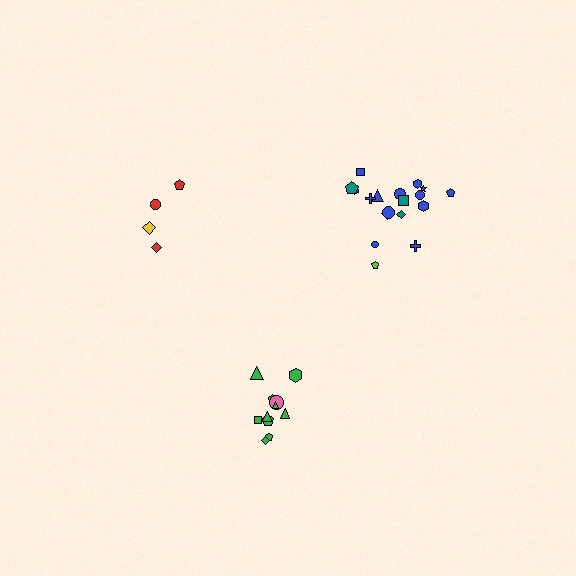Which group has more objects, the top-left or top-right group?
The top-right group.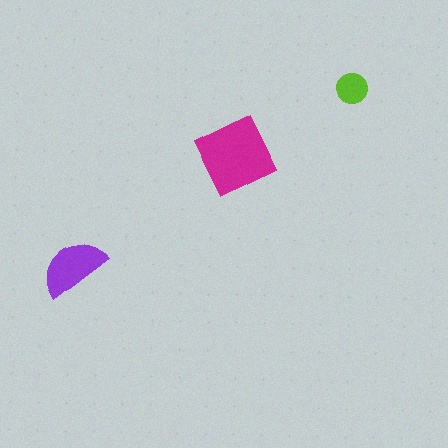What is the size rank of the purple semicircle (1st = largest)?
2nd.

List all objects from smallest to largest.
The lime circle, the purple semicircle, the magenta diamond.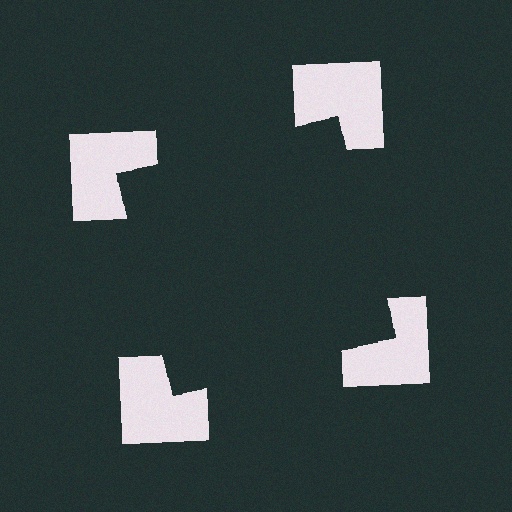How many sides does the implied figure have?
4 sides.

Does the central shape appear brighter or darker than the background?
It typically appears slightly darker than the background, even though no actual brightness change is drawn.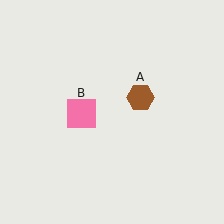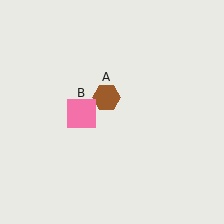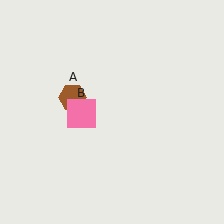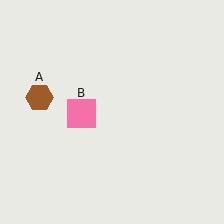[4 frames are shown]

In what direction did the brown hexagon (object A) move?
The brown hexagon (object A) moved left.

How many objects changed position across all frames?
1 object changed position: brown hexagon (object A).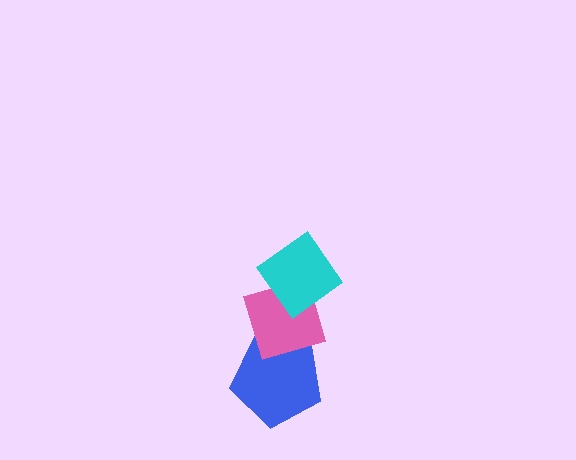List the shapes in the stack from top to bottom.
From top to bottom: the cyan diamond, the pink diamond, the blue pentagon.